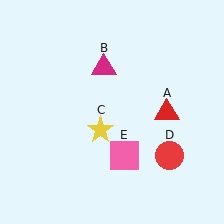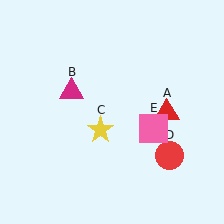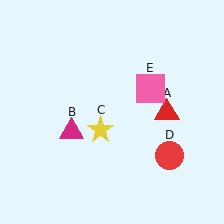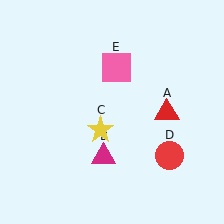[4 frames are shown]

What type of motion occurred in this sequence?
The magenta triangle (object B), pink square (object E) rotated counterclockwise around the center of the scene.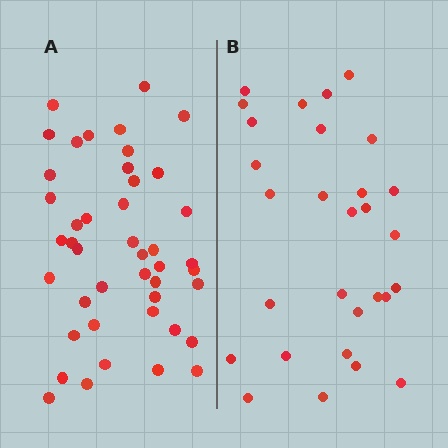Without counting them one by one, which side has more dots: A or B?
Region A (the left region) has more dots.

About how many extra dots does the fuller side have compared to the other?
Region A has approximately 15 more dots than region B.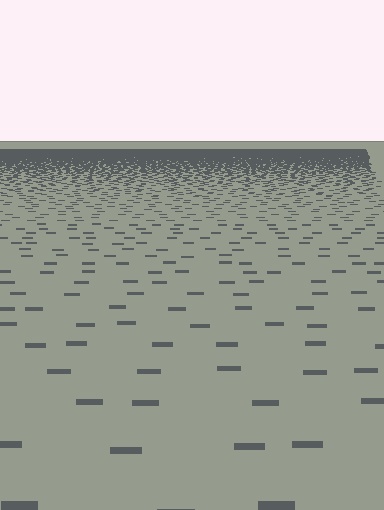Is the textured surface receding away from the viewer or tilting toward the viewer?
The surface is receding away from the viewer. Texture elements get smaller and denser toward the top.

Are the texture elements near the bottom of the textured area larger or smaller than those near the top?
Larger. Near the bottom, elements are closer to the viewer and appear at a bigger on-screen size.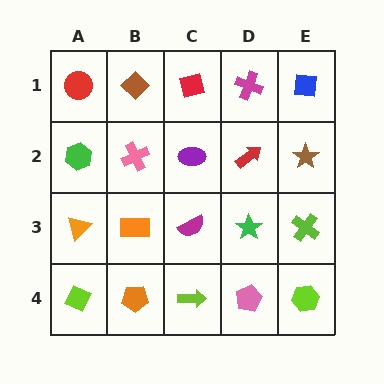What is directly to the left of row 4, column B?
A lime diamond.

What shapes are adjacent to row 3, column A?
A green hexagon (row 2, column A), a lime diamond (row 4, column A), an orange rectangle (row 3, column B).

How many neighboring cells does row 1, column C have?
3.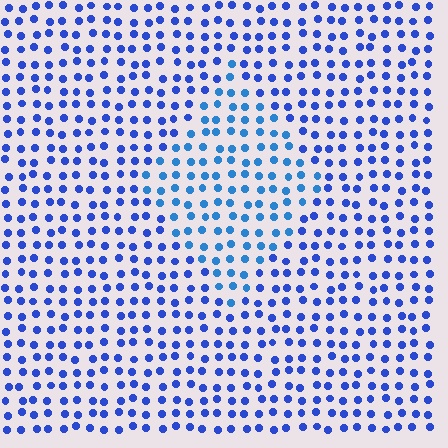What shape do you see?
I see a diamond.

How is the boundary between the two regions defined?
The boundary is defined purely by a slight shift in hue (about 22 degrees). Spacing, size, and orientation are identical on both sides.